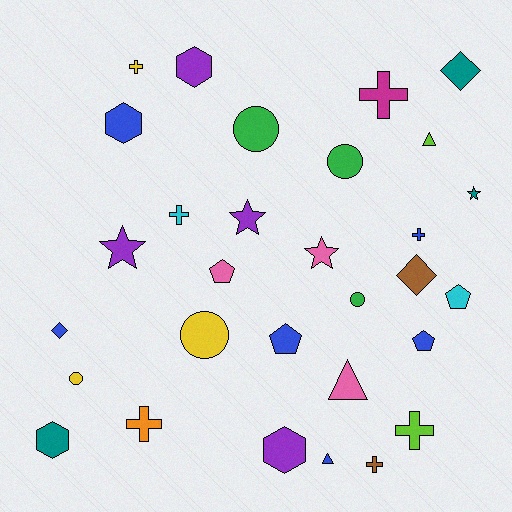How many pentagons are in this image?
There are 4 pentagons.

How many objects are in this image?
There are 30 objects.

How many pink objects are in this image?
There are 3 pink objects.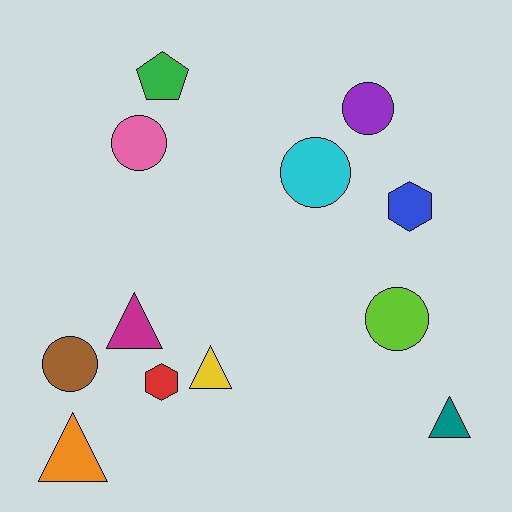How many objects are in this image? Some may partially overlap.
There are 12 objects.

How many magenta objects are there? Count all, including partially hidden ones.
There is 1 magenta object.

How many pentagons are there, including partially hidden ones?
There is 1 pentagon.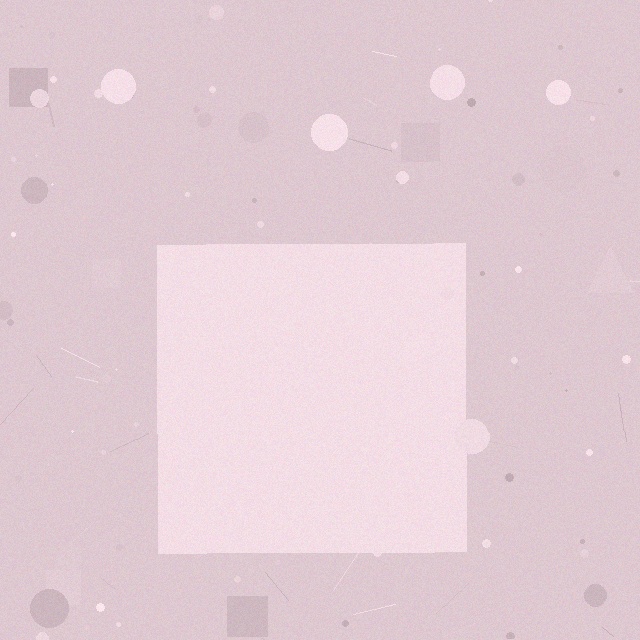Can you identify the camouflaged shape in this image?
The camouflaged shape is a square.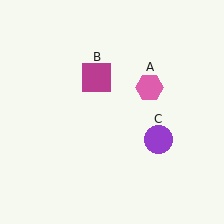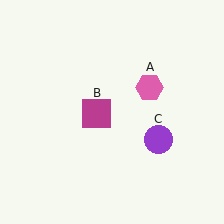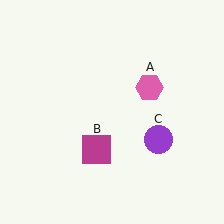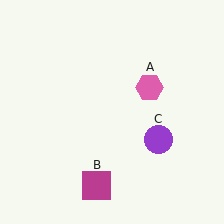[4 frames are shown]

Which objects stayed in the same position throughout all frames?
Pink hexagon (object A) and purple circle (object C) remained stationary.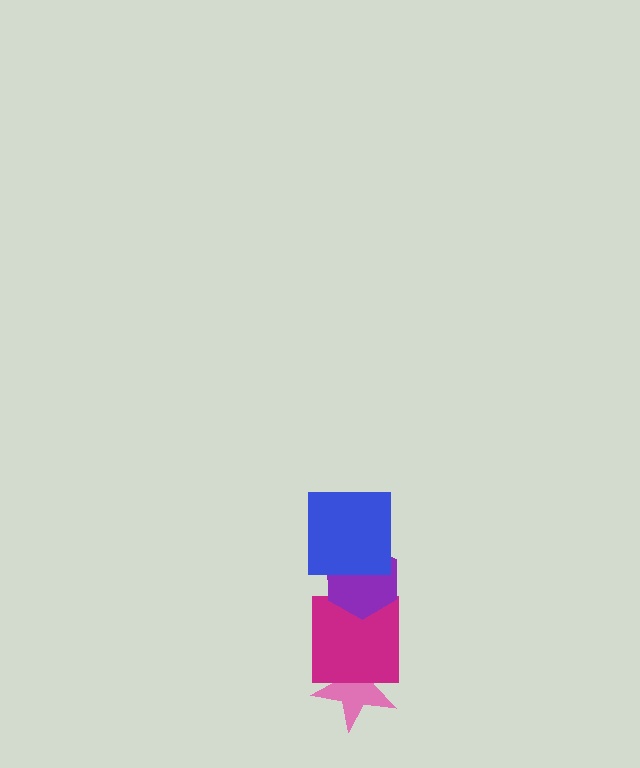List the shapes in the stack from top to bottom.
From top to bottom: the blue square, the purple hexagon, the magenta square, the pink star.